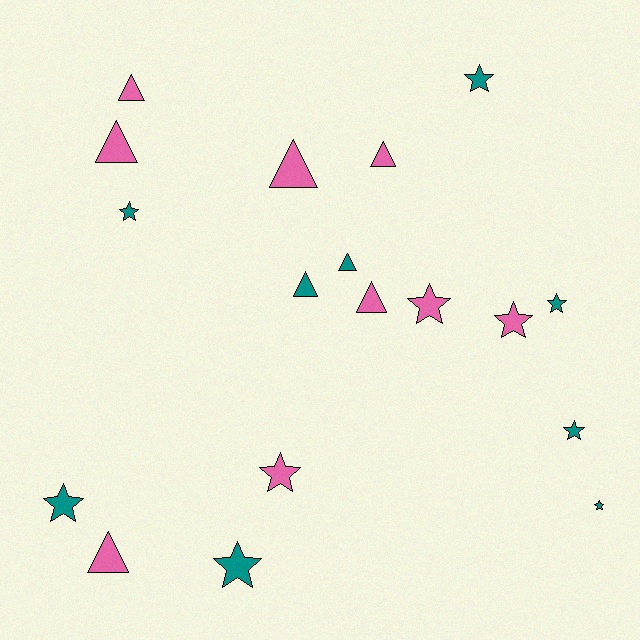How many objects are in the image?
There are 18 objects.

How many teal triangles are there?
There are 2 teal triangles.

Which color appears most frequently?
Teal, with 9 objects.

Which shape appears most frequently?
Star, with 10 objects.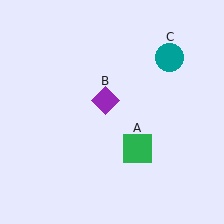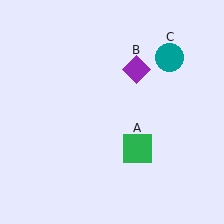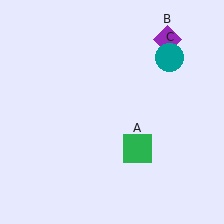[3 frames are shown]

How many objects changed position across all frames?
1 object changed position: purple diamond (object B).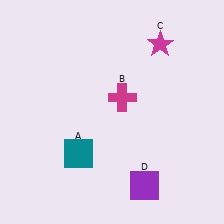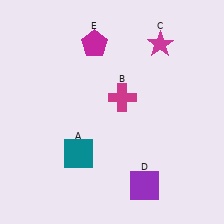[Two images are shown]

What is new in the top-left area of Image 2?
A magenta pentagon (E) was added in the top-left area of Image 2.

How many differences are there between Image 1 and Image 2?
There is 1 difference between the two images.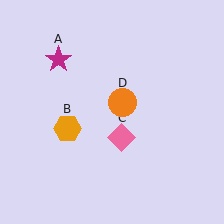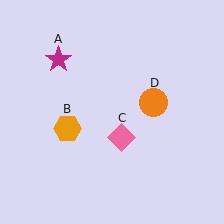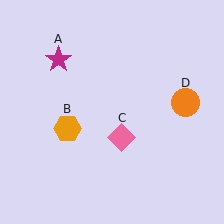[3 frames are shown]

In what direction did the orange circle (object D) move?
The orange circle (object D) moved right.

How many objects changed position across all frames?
1 object changed position: orange circle (object D).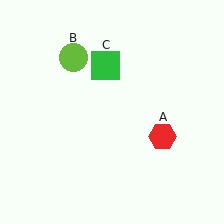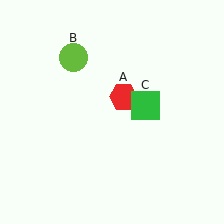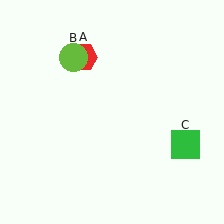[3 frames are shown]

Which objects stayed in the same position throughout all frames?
Lime circle (object B) remained stationary.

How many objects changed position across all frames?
2 objects changed position: red hexagon (object A), green square (object C).